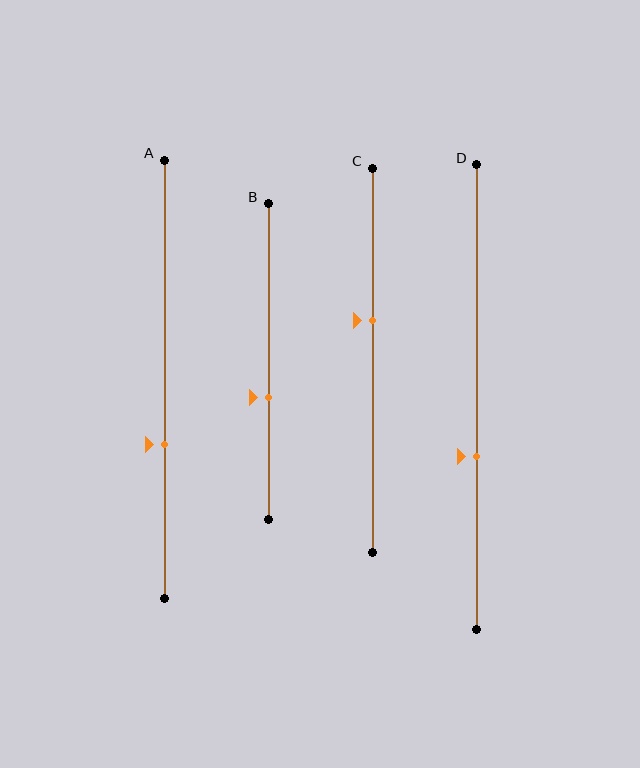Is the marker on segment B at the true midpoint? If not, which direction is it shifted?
No, the marker on segment B is shifted downward by about 11% of the segment length.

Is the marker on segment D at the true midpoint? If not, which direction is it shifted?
No, the marker on segment D is shifted downward by about 13% of the segment length.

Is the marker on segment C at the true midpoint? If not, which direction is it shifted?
No, the marker on segment C is shifted upward by about 10% of the segment length.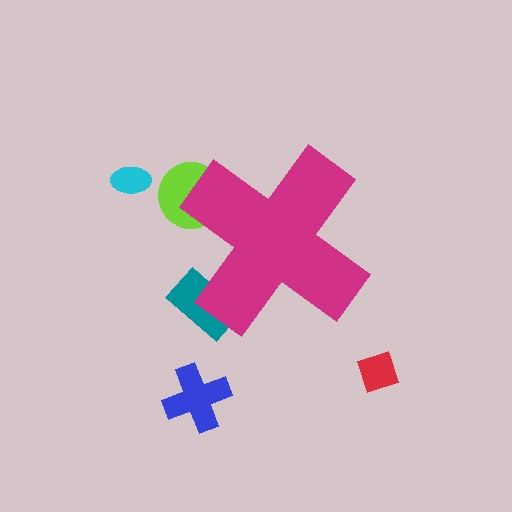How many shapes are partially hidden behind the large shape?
2 shapes are partially hidden.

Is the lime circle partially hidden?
Yes, the lime circle is partially hidden behind the magenta cross.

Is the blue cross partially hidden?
No, the blue cross is fully visible.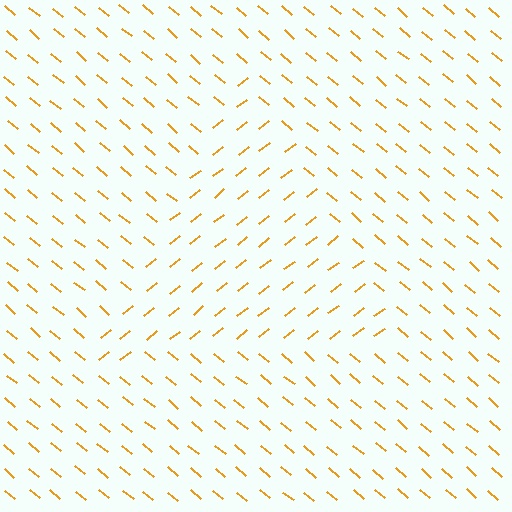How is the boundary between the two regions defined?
The boundary is defined purely by a change in line orientation (approximately 78 degrees difference). All lines are the same color and thickness.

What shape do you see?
I see a triangle.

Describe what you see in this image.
The image is filled with small orange line segments. A triangle region in the image has lines oriented differently from the surrounding lines, creating a visible texture boundary.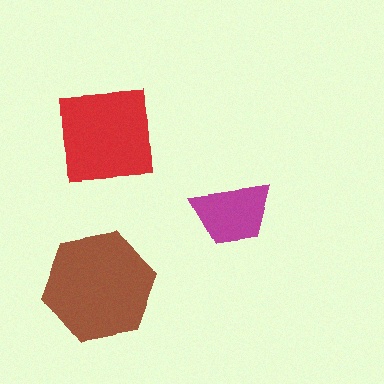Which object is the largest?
The brown hexagon.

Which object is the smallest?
The magenta trapezoid.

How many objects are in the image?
There are 3 objects in the image.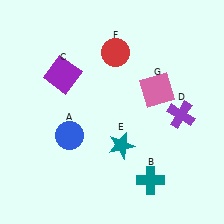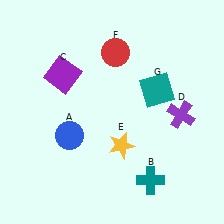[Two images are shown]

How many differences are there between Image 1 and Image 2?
There are 2 differences between the two images.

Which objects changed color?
E changed from teal to yellow. G changed from pink to teal.